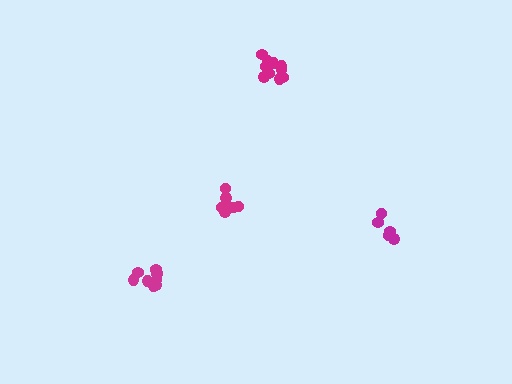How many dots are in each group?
Group 1: 10 dots, Group 2: 8 dots, Group 3: 8 dots, Group 4: 5 dots (31 total).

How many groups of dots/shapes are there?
There are 4 groups.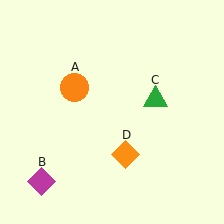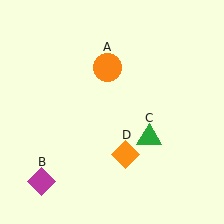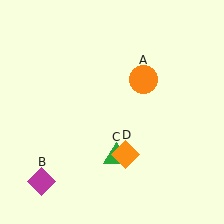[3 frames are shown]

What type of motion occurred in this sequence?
The orange circle (object A), green triangle (object C) rotated clockwise around the center of the scene.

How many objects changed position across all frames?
2 objects changed position: orange circle (object A), green triangle (object C).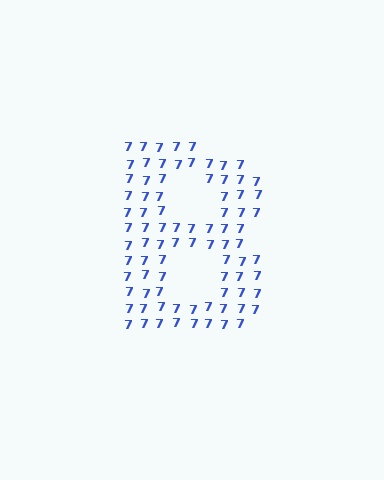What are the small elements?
The small elements are digit 7's.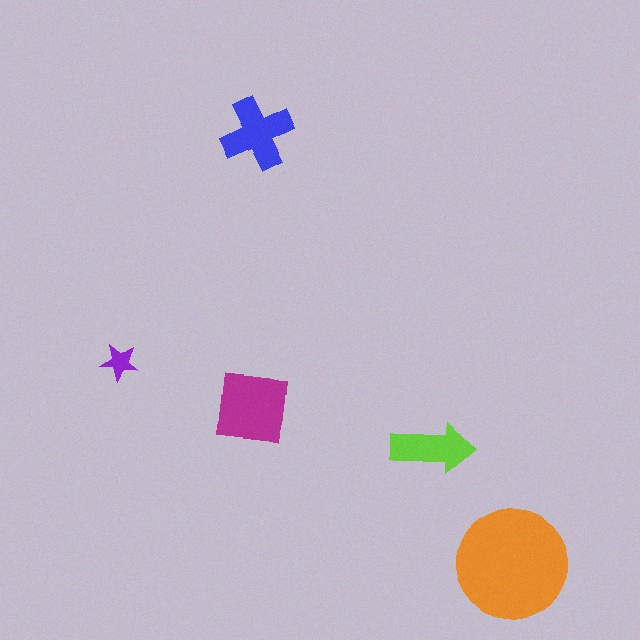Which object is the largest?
The orange circle.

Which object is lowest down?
The orange circle is bottommost.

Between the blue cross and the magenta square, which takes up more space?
The magenta square.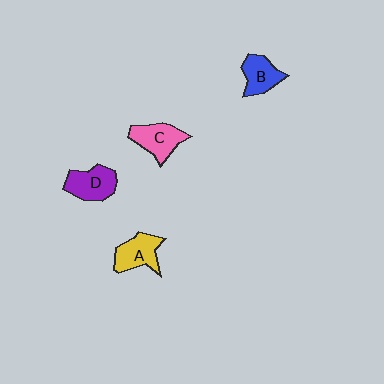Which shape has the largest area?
Shape C (pink).